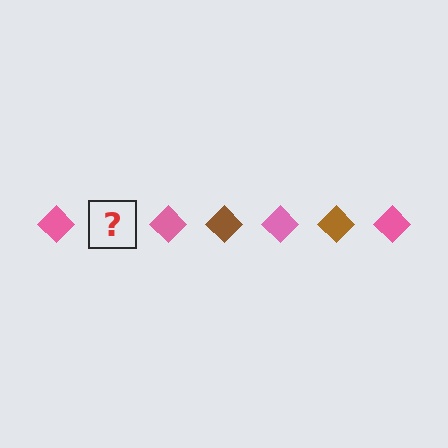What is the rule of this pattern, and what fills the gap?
The rule is that the pattern cycles through pink, brown diamonds. The gap should be filled with a brown diamond.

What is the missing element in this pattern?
The missing element is a brown diamond.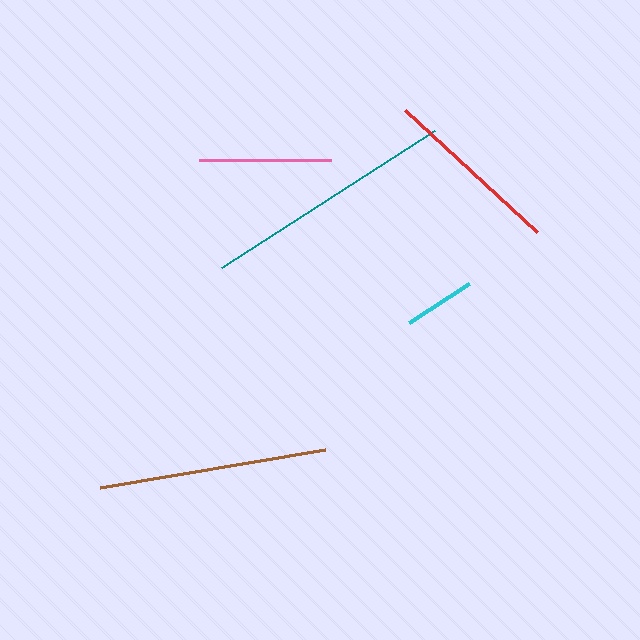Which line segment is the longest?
The teal line is the longest at approximately 253 pixels.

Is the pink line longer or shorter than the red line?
The red line is longer than the pink line.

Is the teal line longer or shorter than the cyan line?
The teal line is longer than the cyan line.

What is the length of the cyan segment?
The cyan segment is approximately 72 pixels long.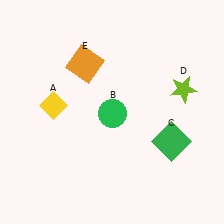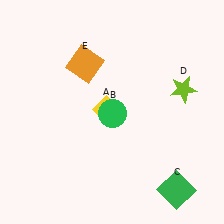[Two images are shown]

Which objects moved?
The objects that moved are: the yellow diamond (A), the green square (C).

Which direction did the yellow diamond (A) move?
The yellow diamond (A) moved right.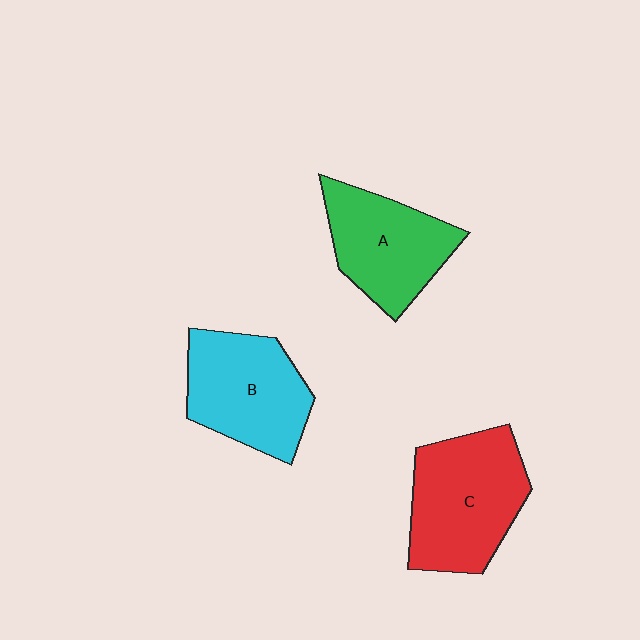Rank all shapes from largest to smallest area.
From largest to smallest: C (red), B (cyan), A (green).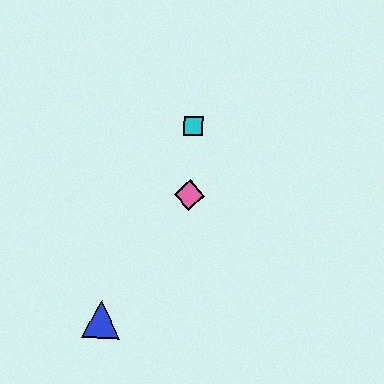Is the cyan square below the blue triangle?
No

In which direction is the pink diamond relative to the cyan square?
The pink diamond is below the cyan square.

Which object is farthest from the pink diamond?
The blue triangle is farthest from the pink diamond.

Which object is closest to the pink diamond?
The cyan square is closest to the pink diamond.